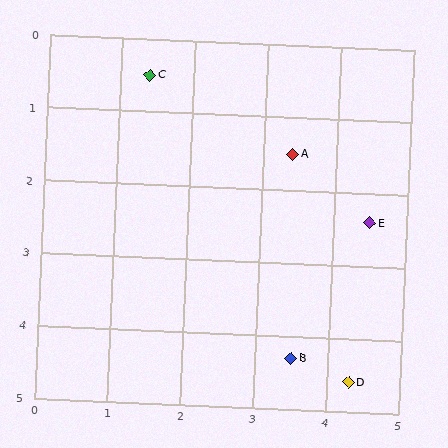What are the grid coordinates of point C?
Point C is at approximately (1.4, 0.5).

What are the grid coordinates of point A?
Point A is at approximately (3.4, 1.5).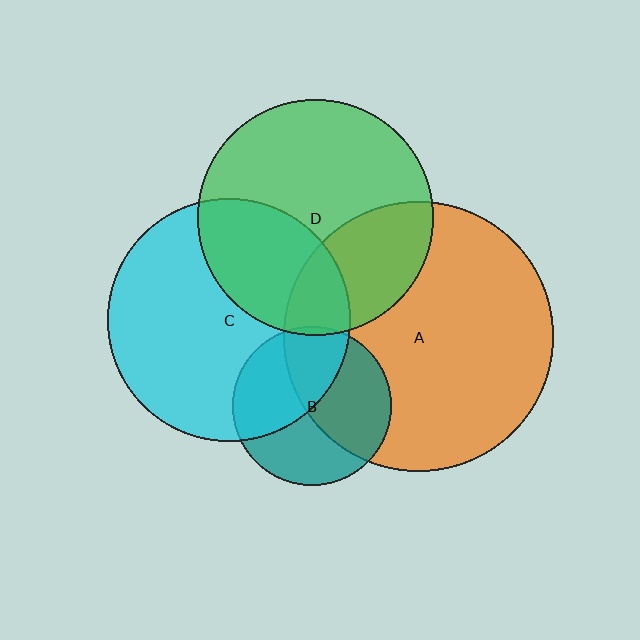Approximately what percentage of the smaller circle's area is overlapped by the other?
Approximately 5%.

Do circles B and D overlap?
Yes.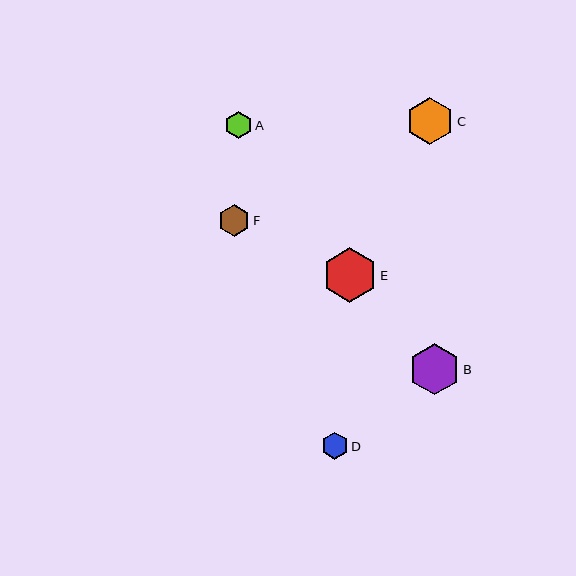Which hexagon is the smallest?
Hexagon A is the smallest with a size of approximately 27 pixels.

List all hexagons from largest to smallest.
From largest to smallest: E, B, C, F, D, A.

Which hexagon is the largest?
Hexagon E is the largest with a size of approximately 55 pixels.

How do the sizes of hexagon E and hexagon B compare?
Hexagon E and hexagon B are approximately the same size.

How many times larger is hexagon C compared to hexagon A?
Hexagon C is approximately 1.8 times the size of hexagon A.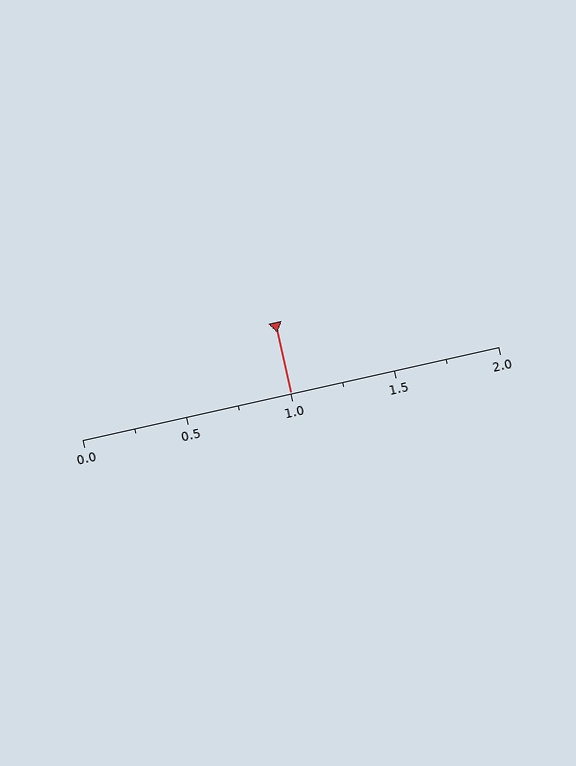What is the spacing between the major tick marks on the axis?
The major ticks are spaced 0.5 apart.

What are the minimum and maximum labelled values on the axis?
The axis runs from 0.0 to 2.0.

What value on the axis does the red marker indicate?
The marker indicates approximately 1.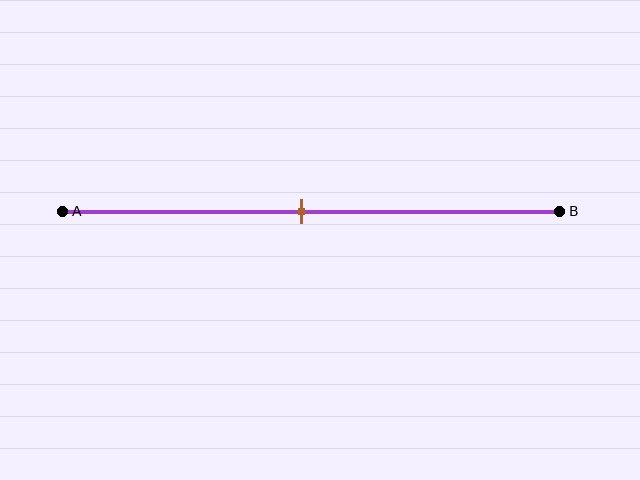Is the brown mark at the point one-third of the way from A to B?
No, the mark is at about 50% from A, not at the 33% one-third point.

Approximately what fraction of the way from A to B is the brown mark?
The brown mark is approximately 50% of the way from A to B.